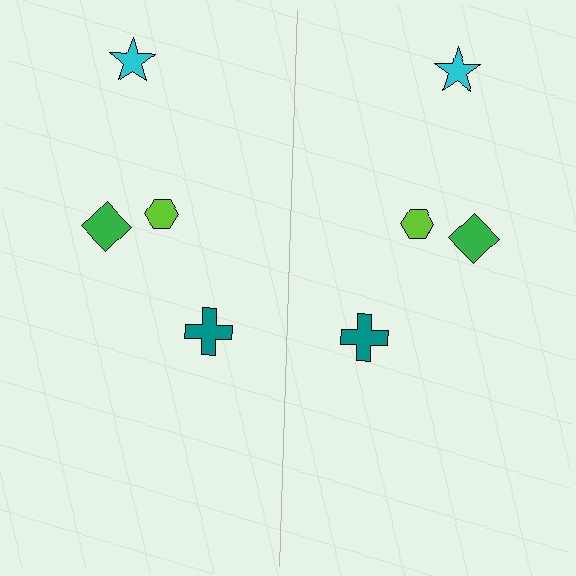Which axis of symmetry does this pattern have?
The pattern has a vertical axis of symmetry running through the center of the image.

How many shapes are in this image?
There are 8 shapes in this image.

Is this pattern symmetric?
Yes, this pattern has bilateral (reflection) symmetry.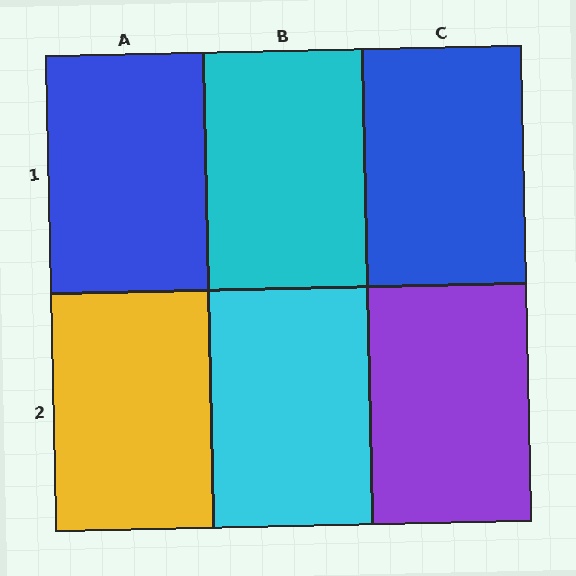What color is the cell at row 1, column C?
Blue.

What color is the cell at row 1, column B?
Cyan.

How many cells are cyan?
2 cells are cyan.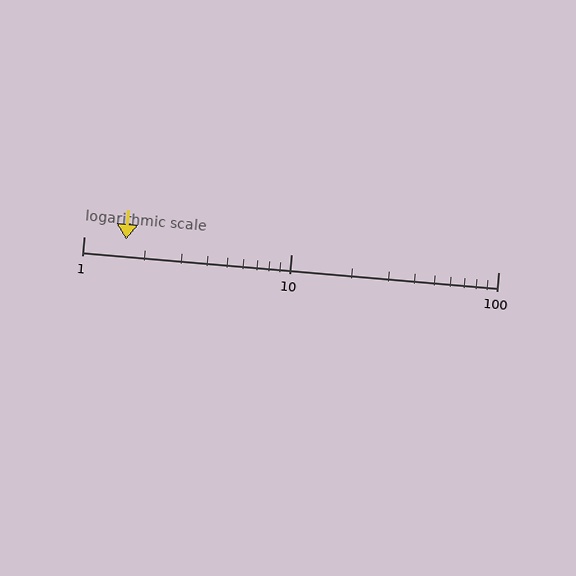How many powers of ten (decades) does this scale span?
The scale spans 2 decades, from 1 to 100.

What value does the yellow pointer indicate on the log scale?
The pointer indicates approximately 1.6.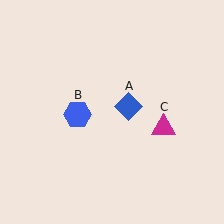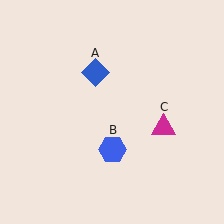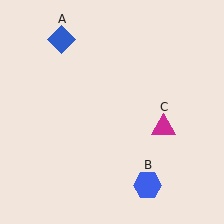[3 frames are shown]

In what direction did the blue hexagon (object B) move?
The blue hexagon (object B) moved down and to the right.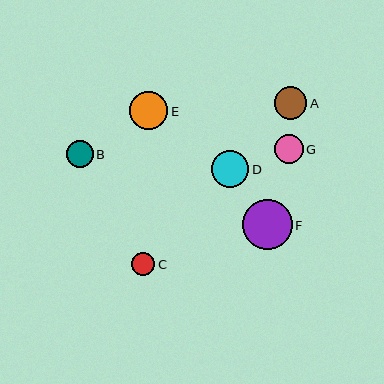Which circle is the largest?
Circle F is the largest with a size of approximately 50 pixels.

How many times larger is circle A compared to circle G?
Circle A is approximately 1.1 times the size of circle G.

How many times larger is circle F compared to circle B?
Circle F is approximately 1.9 times the size of circle B.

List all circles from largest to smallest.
From largest to smallest: F, E, D, A, G, B, C.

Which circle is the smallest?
Circle C is the smallest with a size of approximately 23 pixels.